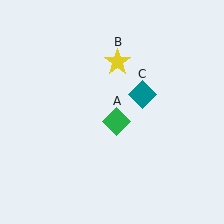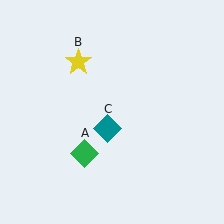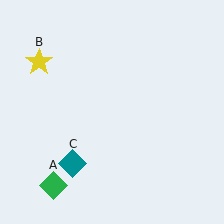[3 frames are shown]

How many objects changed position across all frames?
3 objects changed position: green diamond (object A), yellow star (object B), teal diamond (object C).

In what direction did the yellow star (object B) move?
The yellow star (object B) moved left.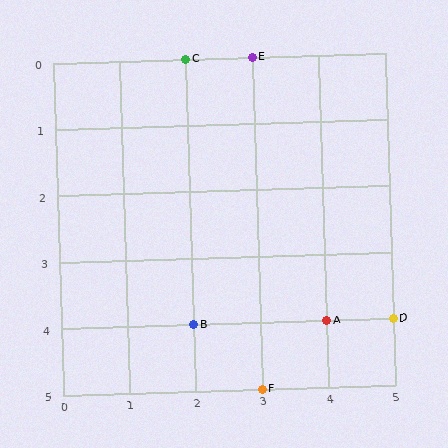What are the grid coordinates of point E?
Point E is at grid coordinates (3, 0).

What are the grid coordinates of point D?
Point D is at grid coordinates (5, 4).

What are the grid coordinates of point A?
Point A is at grid coordinates (4, 4).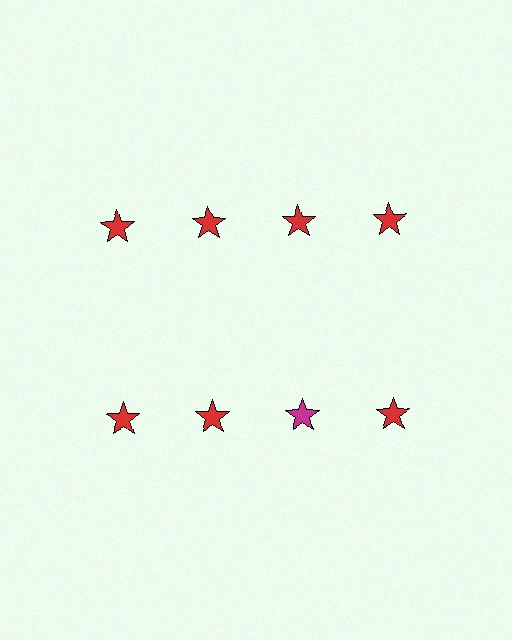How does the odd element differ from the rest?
It has a different color: magenta instead of red.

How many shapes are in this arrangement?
There are 8 shapes arranged in a grid pattern.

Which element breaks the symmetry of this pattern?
The magenta star in the second row, center column breaks the symmetry. All other shapes are red stars.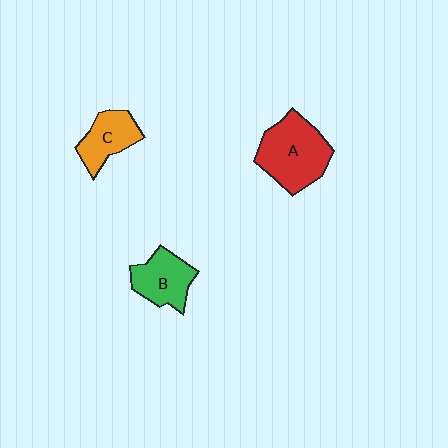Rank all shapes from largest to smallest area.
From largest to smallest: A (red), B (green), C (orange).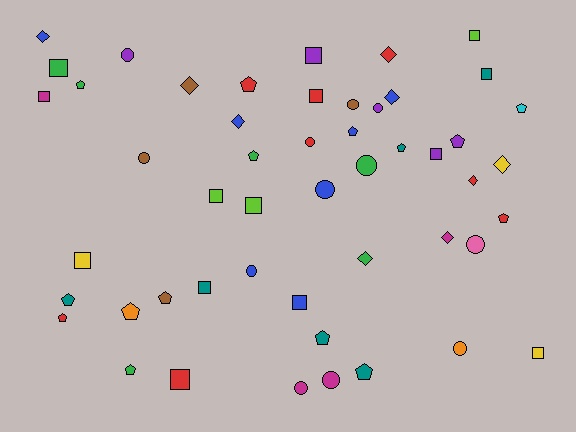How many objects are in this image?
There are 50 objects.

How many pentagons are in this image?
There are 15 pentagons.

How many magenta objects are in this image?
There are 4 magenta objects.